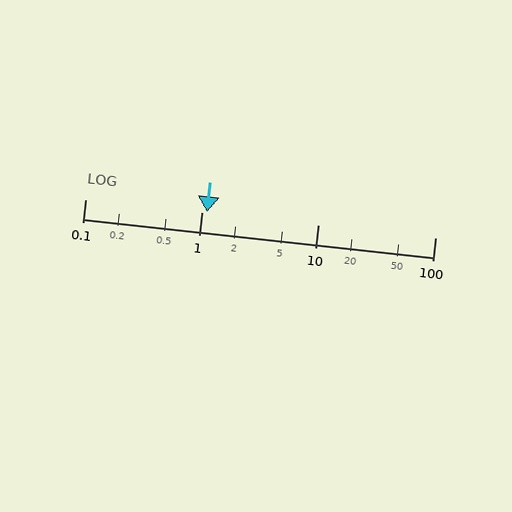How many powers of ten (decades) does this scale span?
The scale spans 3 decades, from 0.1 to 100.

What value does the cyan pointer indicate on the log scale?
The pointer indicates approximately 1.1.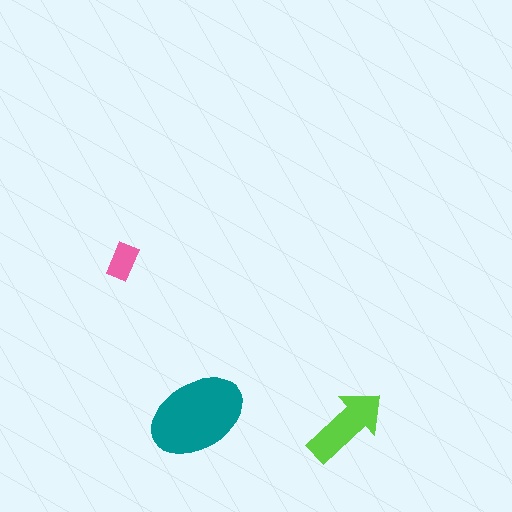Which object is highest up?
The pink rectangle is topmost.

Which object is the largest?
The teal ellipse.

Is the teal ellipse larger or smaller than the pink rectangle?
Larger.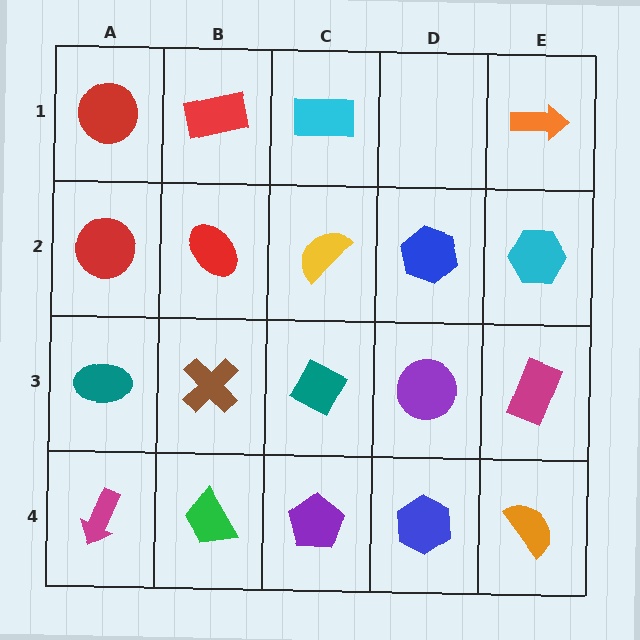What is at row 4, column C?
A purple pentagon.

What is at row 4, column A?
A magenta arrow.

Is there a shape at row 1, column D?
No, that cell is empty.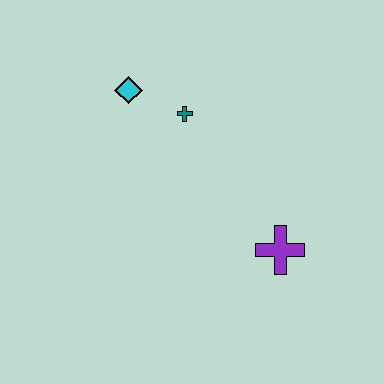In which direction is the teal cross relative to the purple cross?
The teal cross is above the purple cross.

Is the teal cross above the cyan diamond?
No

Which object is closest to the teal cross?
The cyan diamond is closest to the teal cross.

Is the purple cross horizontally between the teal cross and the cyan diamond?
No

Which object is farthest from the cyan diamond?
The purple cross is farthest from the cyan diamond.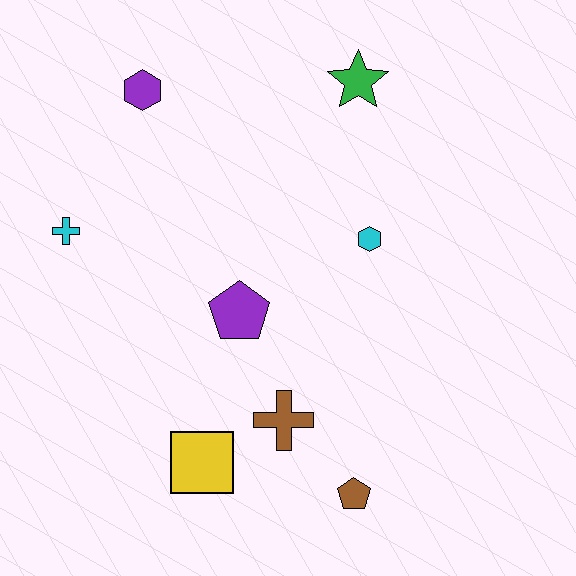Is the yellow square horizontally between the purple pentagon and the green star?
No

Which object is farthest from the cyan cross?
The brown pentagon is farthest from the cyan cross.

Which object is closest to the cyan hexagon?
The purple pentagon is closest to the cyan hexagon.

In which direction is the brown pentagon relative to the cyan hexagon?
The brown pentagon is below the cyan hexagon.